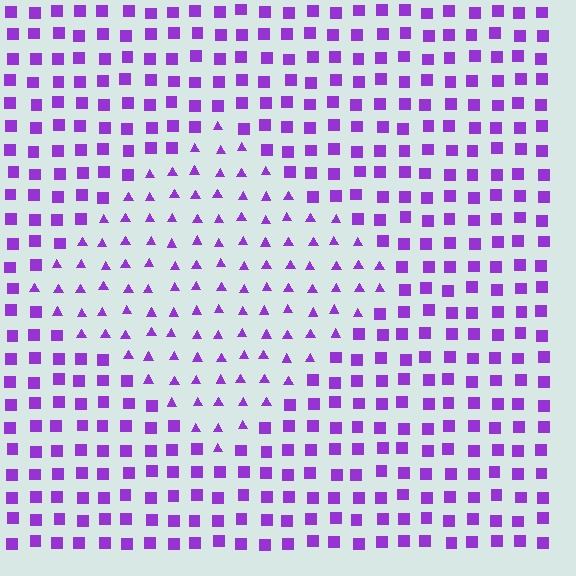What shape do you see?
I see a diamond.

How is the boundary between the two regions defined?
The boundary is defined by a change in element shape: triangles inside vs. squares outside. All elements share the same color and spacing.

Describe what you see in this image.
The image is filled with small purple elements arranged in a uniform grid. A diamond-shaped region contains triangles, while the surrounding area contains squares. The boundary is defined purely by the change in element shape.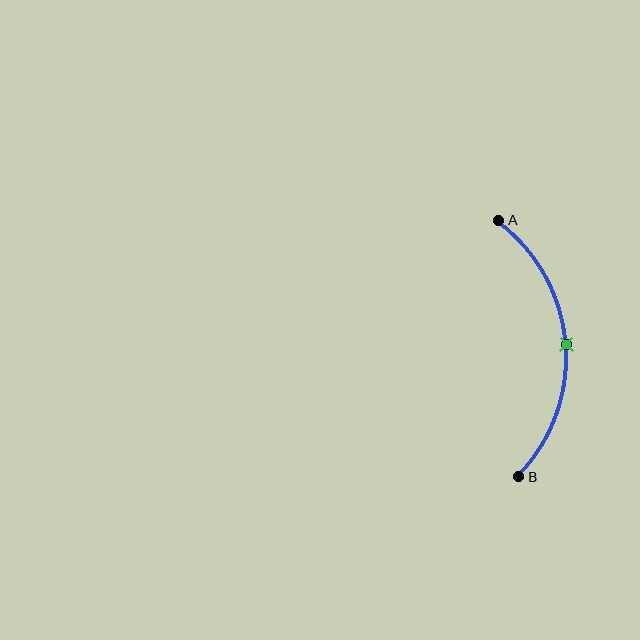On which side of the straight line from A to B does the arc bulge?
The arc bulges to the right of the straight line connecting A and B.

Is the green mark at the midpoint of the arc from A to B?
Yes. The green mark lies on the arc at equal arc-length from both A and B — it is the arc midpoint.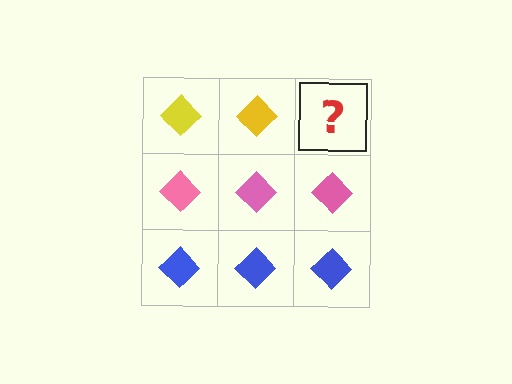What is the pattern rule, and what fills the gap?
The rule is that each row has a consistent color. The gap should be filled with a yellow diamond.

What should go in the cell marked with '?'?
The missing cell should contain a yellow diamond.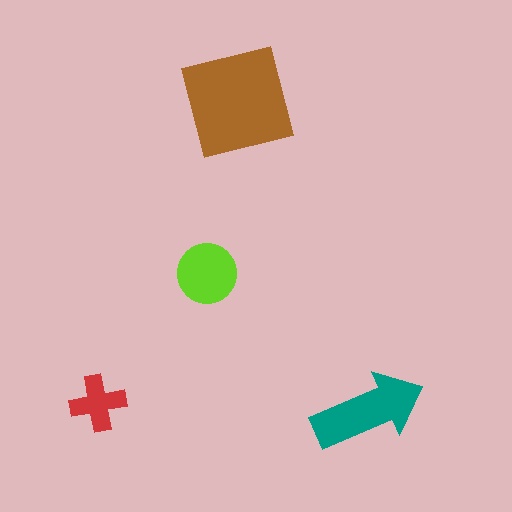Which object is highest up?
The brown square is topmost.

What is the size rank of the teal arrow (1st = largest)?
2nd.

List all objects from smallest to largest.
The red cross, the lime circle, the teal arrow, the brown square.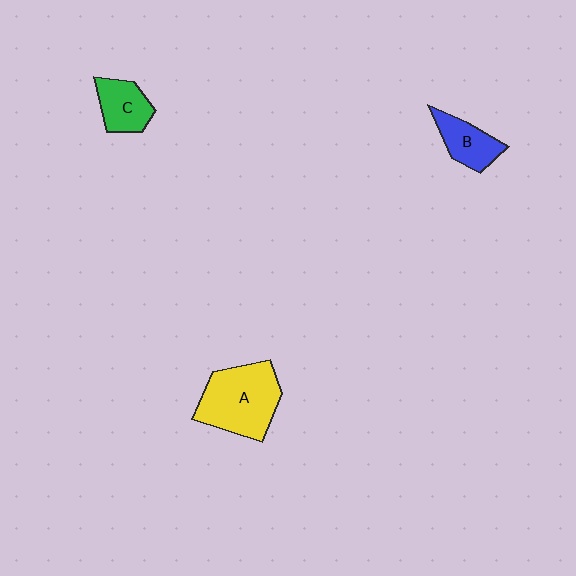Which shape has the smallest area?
Shape C (green).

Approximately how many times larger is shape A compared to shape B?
Approximately 2.0 times.